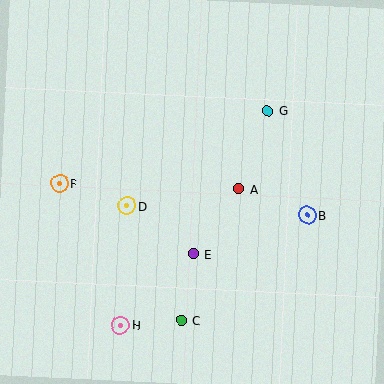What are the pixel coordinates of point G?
Point G is at (268, 110).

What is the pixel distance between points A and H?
The distance between A and H is 180 pixels.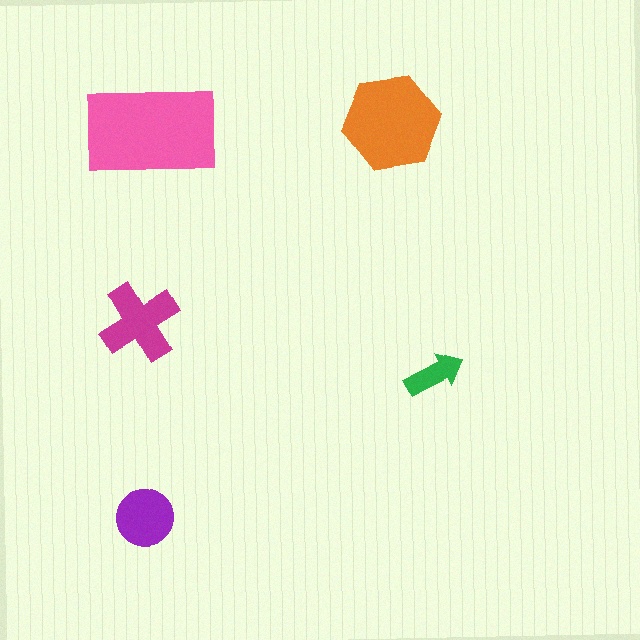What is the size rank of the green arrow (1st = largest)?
5th.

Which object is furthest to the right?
The green arrow is rightmost.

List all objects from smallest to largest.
The green arrow, the purple circle, the magenta cross, the orange hexagon, the pink rectangle.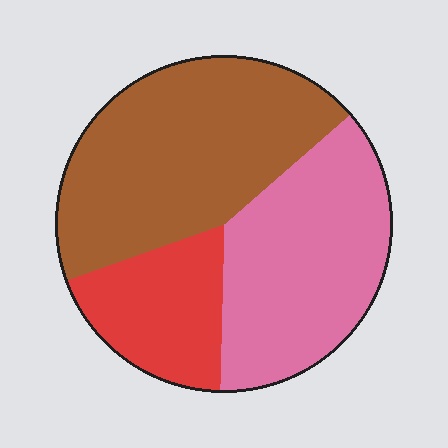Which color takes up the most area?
Brown, at roughly 45%.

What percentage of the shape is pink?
Pink takes up about three eighths (3/8) of the shape.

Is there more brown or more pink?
Brown.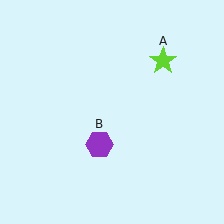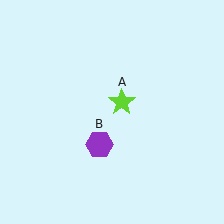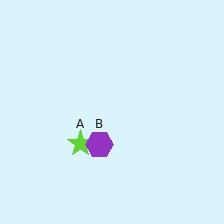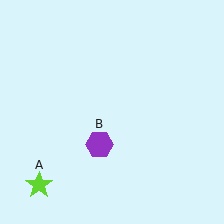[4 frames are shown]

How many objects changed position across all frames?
1 object changed position: lime star (object A).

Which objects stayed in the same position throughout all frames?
Purple hexagon (object B) remained stationary.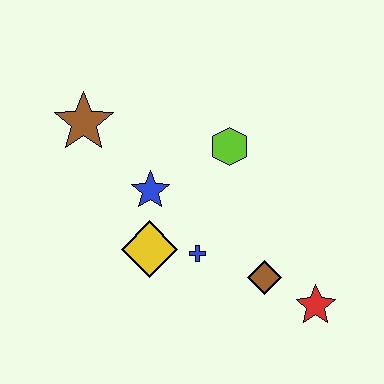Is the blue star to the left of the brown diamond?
Yes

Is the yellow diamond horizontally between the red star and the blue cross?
No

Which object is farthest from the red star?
The brown star is farthest from the red star.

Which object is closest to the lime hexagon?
The blue star is closest to the lime hexagon.